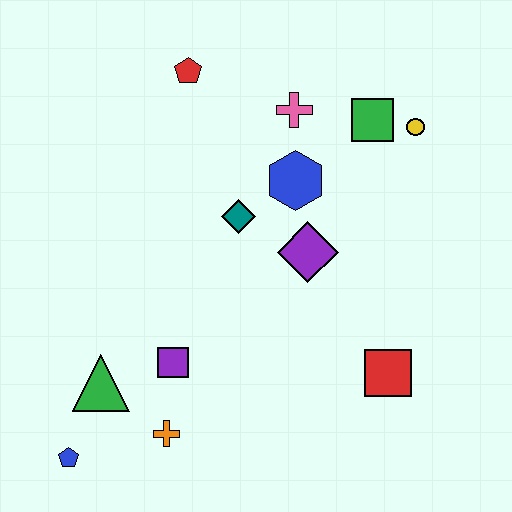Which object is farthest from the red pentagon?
The blue pentagon is farthest from the red pentagon.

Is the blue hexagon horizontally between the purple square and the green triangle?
No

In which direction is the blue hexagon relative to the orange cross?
The blue hexagon is above the orange cross.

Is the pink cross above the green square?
Yes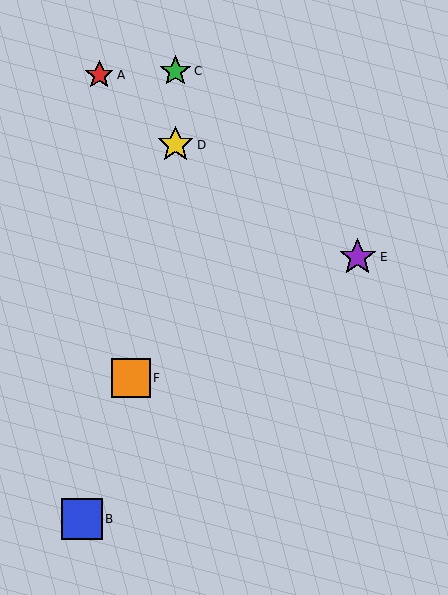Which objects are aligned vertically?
Objects C, D are aligned vertically.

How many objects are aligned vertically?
2 objects (C, D) are aligned vertically.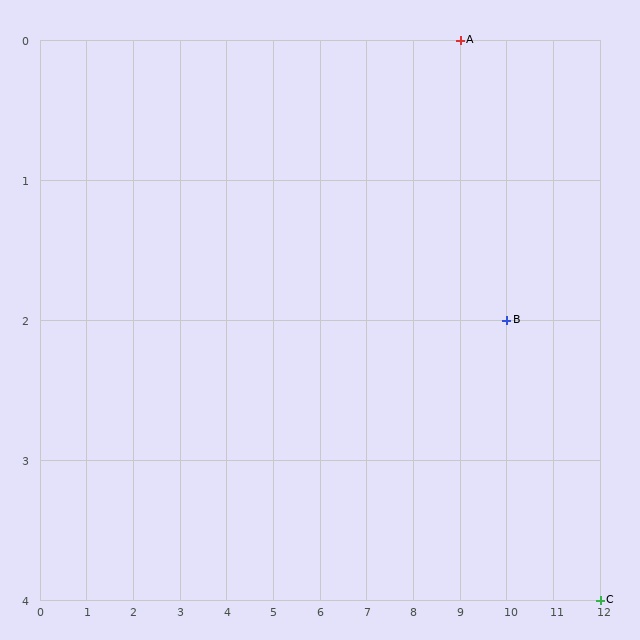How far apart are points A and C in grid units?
Points A and C are 3 columns and 4 rows apart (about 5.0 grid units diagonally).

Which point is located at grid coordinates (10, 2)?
Point B is at (10, 2).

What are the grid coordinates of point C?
Point C is at grid coordinates (12, 4).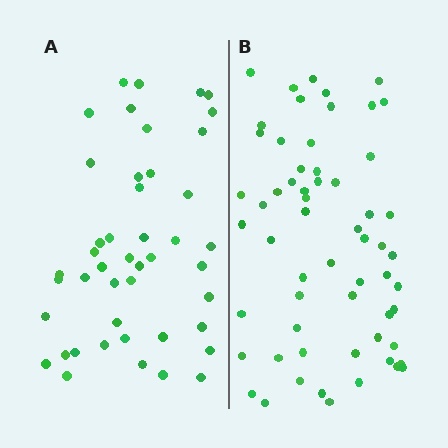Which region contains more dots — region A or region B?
Region B (the right region) has more dots.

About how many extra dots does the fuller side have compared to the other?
Region B has approximately 15 more dots than region A.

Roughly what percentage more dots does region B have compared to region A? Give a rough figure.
About 35% more.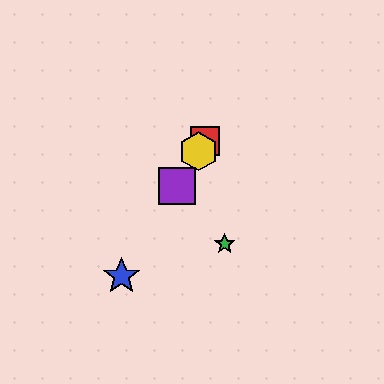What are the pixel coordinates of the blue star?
The blue star is at (121, 276).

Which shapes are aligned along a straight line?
The red square, the blue star, the yellow hexagon, the purple square are aligned along a straight line.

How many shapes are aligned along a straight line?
4 shapes (the red square, the blue star, the yellow hexagon, the purple square) are aligned along a straight line.